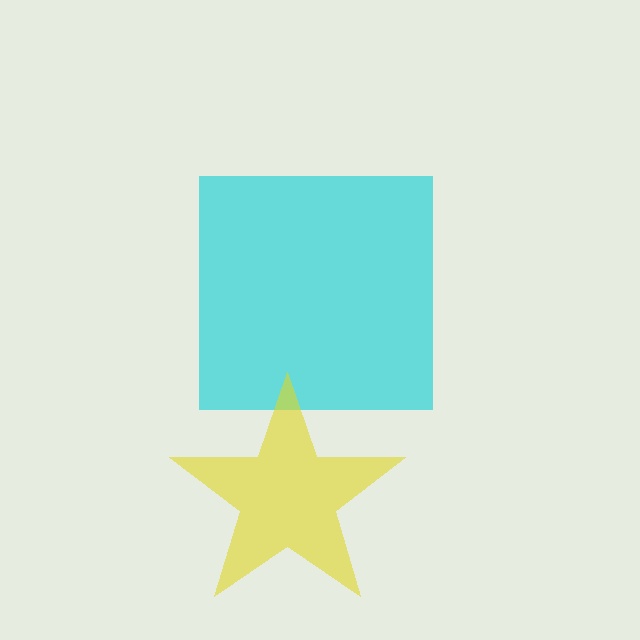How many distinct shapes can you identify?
There are 2 distinct shapes: a cyan square, a yellow star.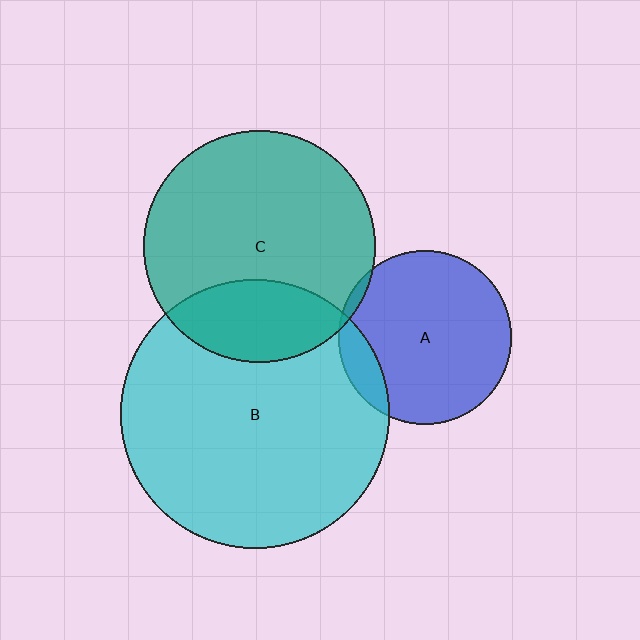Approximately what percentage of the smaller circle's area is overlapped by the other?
Approximately 25%.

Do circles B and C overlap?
Yes.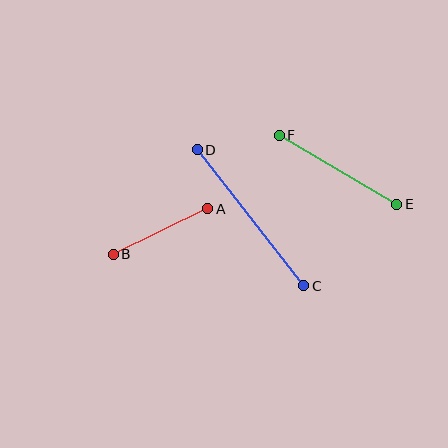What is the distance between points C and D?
The distance is approximately 173 pixels.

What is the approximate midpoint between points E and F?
The midpoint is at approximately (338, 170) pixels.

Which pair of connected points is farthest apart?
Points C and D are farthest apart.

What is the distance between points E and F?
The distance is approximately 136 pixels.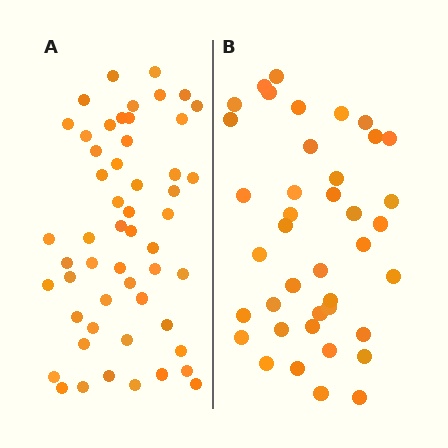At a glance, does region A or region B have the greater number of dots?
Region A (the left region) has more dots.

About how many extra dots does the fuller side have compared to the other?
Region A has approximately 15 more dots than region B.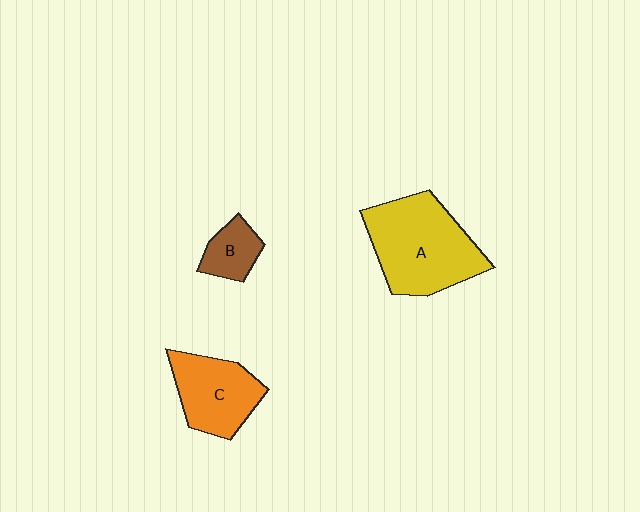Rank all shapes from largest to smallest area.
From largest to smallest: A (yellow), C (orange), B (brown).